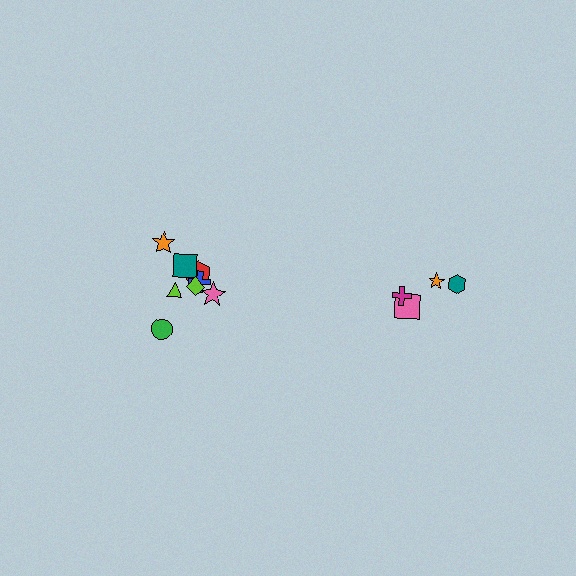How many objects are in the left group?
There are 8 objects.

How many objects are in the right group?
There are 4 objects.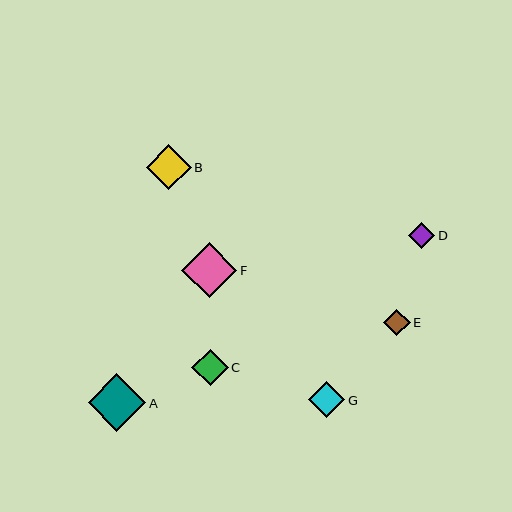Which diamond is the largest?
Diamond A is the largest with a size of approximately 58 pixels.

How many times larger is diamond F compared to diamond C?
Diamond F is approximately 1.5 times the size of diamond C.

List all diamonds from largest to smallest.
From largest to smallest: A, F, B, C, G, E, D.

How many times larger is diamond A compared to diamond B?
Diamond A is approximately 1.3 times the size of diamond B.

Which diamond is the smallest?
Diamond D is the smallest with a size of approximately 27 pixels.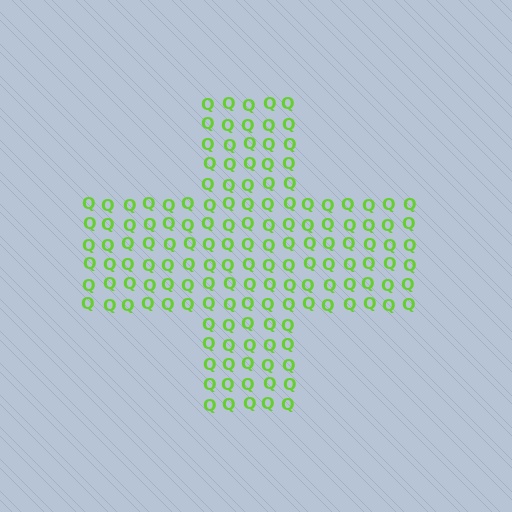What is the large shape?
The large shape is a cross.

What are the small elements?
The small elements are letter Q's.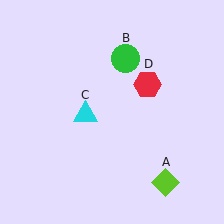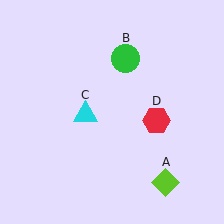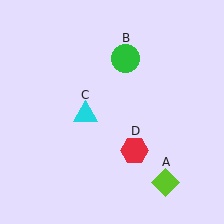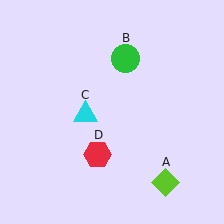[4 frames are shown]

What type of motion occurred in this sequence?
The red hexagon (object D) rotated clockwise around the center of the scene.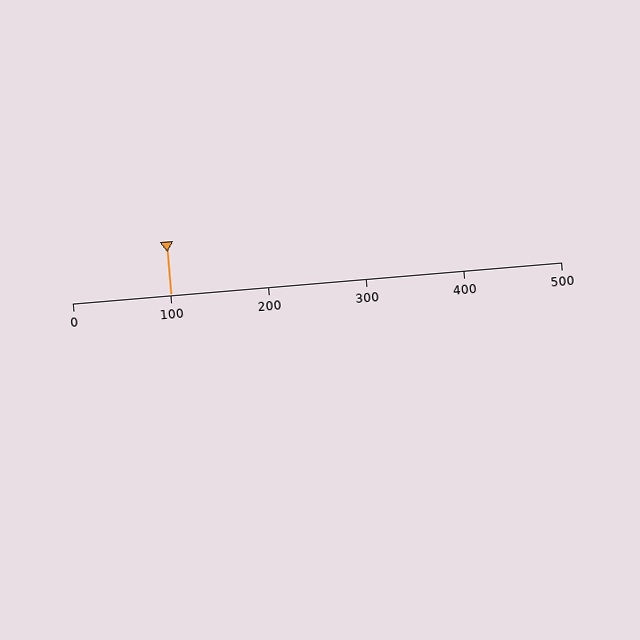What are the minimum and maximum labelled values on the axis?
The axis runs from 0 to 500.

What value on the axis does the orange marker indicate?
The marker indicates approximately 100.